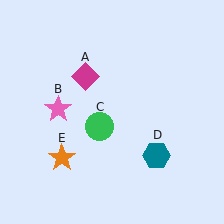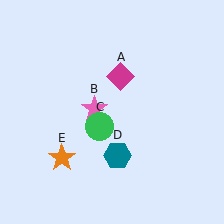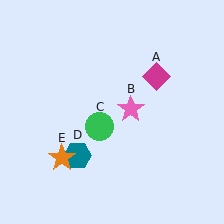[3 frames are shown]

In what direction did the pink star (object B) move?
The pink star (object B) moved right.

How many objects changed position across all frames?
3 objects changed position: magenta diamond (object A), pink star (object B), teal hexagon (object D).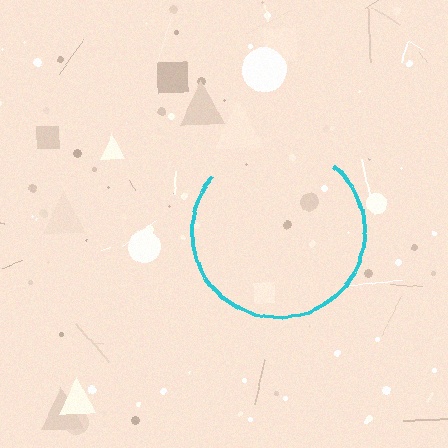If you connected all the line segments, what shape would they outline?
They would outline a circle.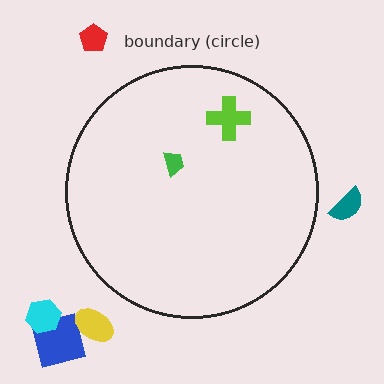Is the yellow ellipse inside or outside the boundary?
Outside.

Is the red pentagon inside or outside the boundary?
Outside.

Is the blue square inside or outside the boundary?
Outside.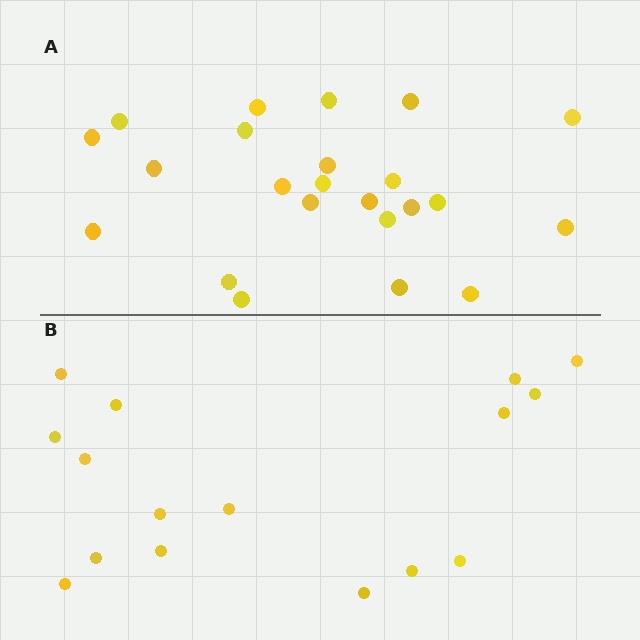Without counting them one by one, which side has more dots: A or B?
Region A (the top region) has more dots.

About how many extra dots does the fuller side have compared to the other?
Region A has roughly 8 or so more dots than region B.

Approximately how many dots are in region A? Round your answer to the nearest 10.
About 20 dots. (The exact count is 23, which rounds to 20.)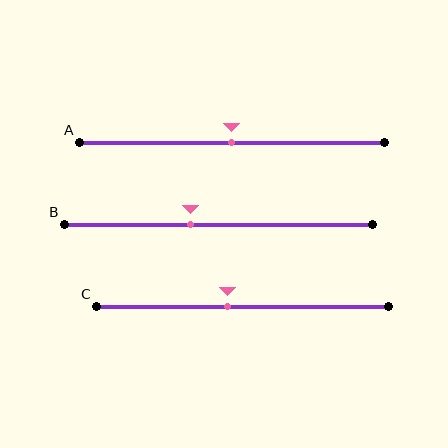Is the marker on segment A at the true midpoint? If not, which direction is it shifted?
Yes, the marker on segment A is at the true midpoint.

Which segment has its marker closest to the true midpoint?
Segment A has its marker closest to the true midpoint.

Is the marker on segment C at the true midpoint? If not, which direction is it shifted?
No, the marker on segment C is shifted to the left by about 5% of the segment length.